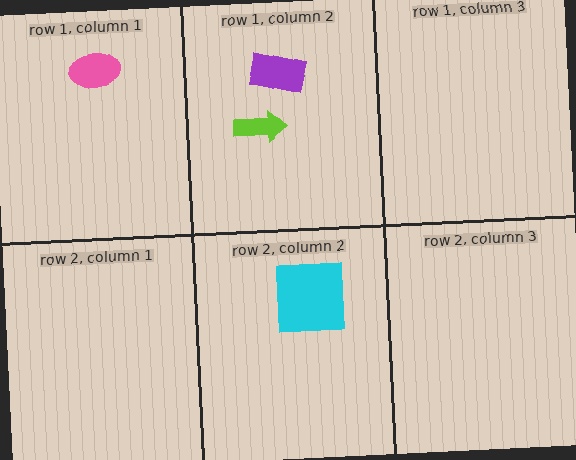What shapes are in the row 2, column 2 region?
The cyan square.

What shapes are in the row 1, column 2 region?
The lime arrow, the purple rectangle.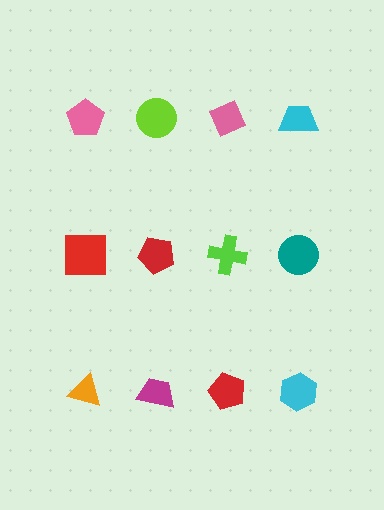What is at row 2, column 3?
A lime cross.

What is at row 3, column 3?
A red pentagon.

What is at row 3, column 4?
A cyan hexagon.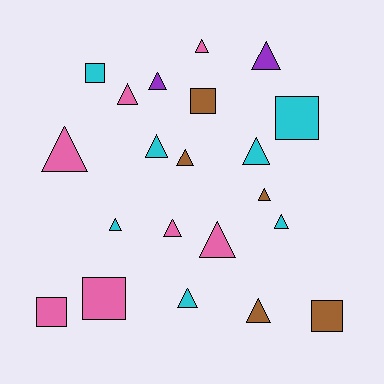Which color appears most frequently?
Pink, with 7 objects.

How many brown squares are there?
There are 2 brown squares.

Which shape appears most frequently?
Triangle, with 15 objects.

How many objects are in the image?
There are 21 objects.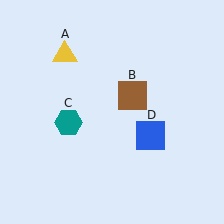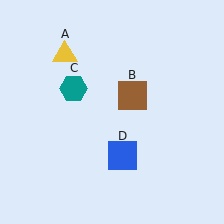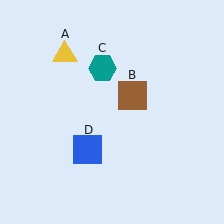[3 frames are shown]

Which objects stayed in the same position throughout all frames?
Yellow triangle (object A) and brown square (object B) remained stationary.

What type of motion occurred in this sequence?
The teal hexagon (object C), blue square (object D) rotated clockwise around the center of the scene.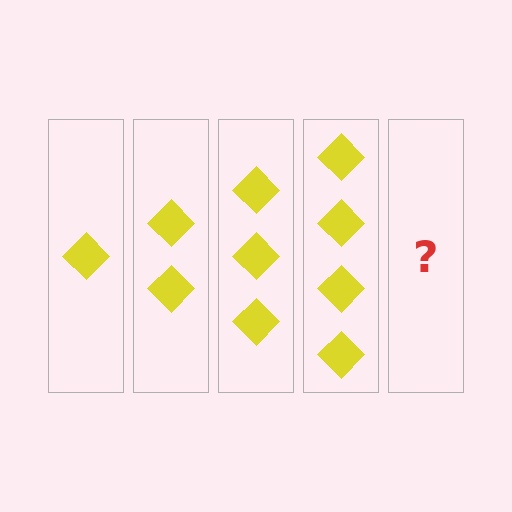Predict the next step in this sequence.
The next step is 5 diamonds.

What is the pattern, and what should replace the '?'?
The pattern is that each step adds one more diamond. The '?' should be 5 diamonds.